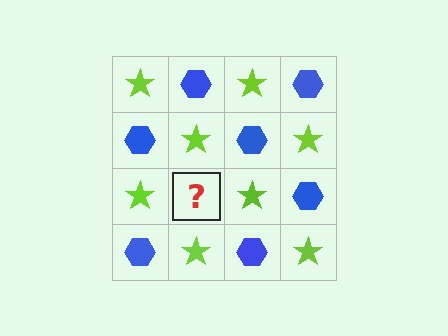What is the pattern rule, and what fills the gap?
The rule is that it alternates lime star and blue hexagon in a checkerboard pattern. The gap should be filled with a blue hexagon.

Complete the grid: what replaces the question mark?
The question mark should be replaced with a blue hexagon.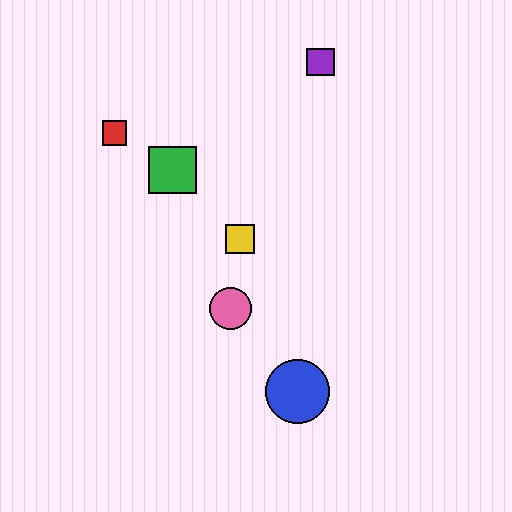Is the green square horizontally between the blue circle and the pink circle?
No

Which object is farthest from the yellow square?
The purple square is farthest from the yellow square.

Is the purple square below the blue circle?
No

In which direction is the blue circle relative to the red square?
The blue circle is below the red square.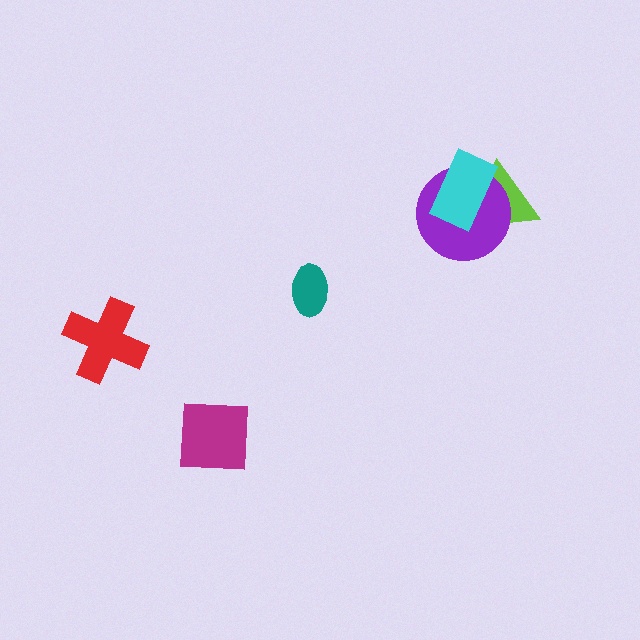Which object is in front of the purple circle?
The cyan rectangle is in front of the purple circle.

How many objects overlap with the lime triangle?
2 objects overlap with the lime triangle.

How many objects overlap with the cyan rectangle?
2 objects overlap with the cyan rectangle.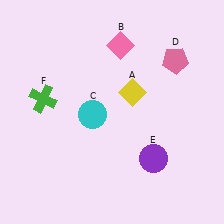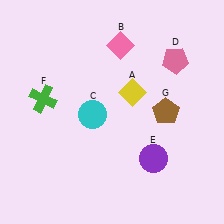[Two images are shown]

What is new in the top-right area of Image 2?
A brown pentagon (G) was added in the top-right area of Image 2.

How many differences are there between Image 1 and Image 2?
There is 1 difference between the two images.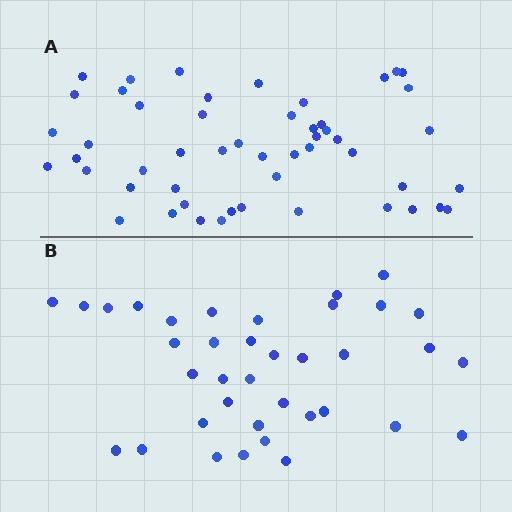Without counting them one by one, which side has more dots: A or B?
Region A (the top region) has more dots.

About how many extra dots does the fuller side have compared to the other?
Region A has approximately 15 more dots than region B.